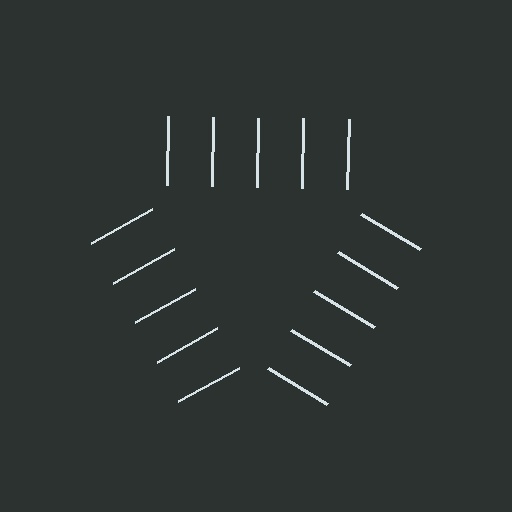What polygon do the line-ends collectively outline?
An illusory triangle — the line segments terminate on its edges but no continuous stroke is drawn.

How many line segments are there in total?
15 — 5 along each of the 3 edges.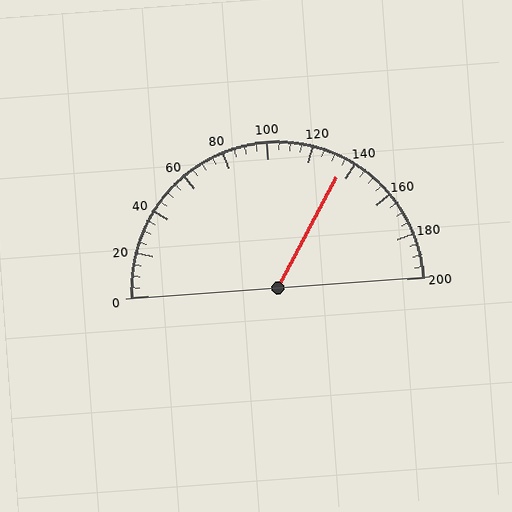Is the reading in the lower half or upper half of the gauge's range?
The reading is in the upper half of the range (0 to 200).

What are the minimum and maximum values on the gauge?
The gauge ranges from 0 to 200.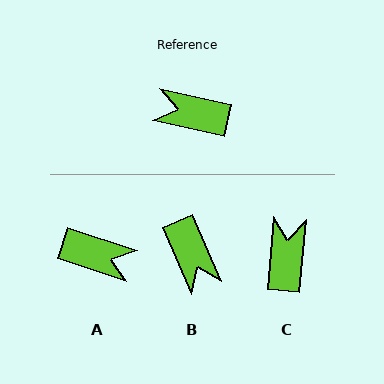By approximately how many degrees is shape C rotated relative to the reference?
Approximately 82 degrees clockwise.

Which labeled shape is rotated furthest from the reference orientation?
A, about 174 degrees away.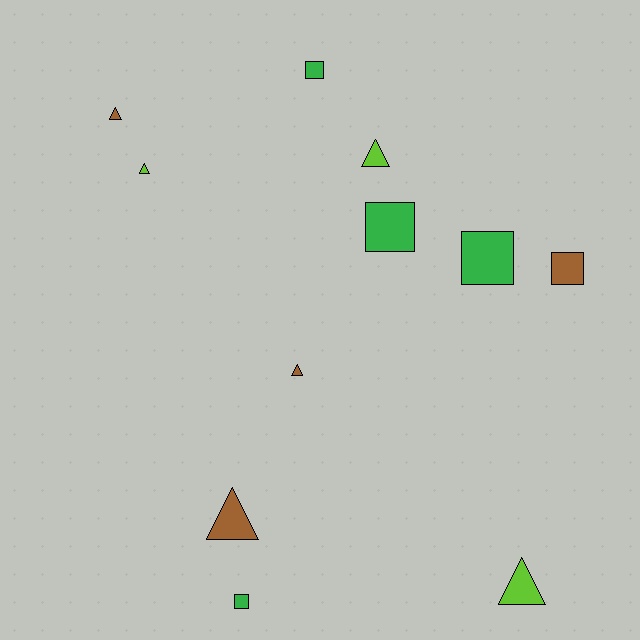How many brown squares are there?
There is 1 brown square.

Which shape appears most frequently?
Triangle, with 6 objects.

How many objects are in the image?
There are 11 objects.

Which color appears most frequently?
Green, with 4 objects.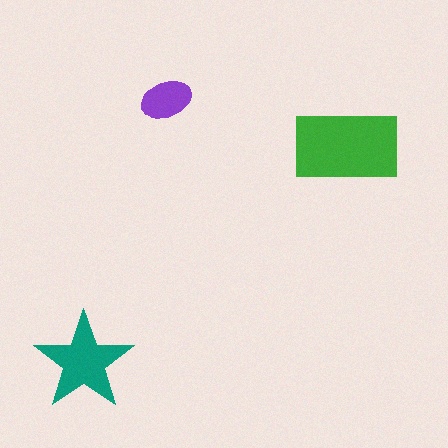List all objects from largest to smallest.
The green rectangle, the teal star, the purple ellipse.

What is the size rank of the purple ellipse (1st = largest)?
3rd.